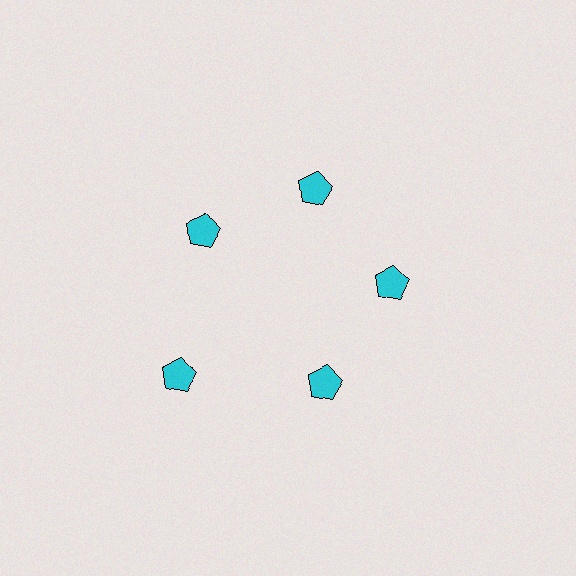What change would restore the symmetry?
The symmetry would be restored by moving it inward, back onto the ring so that all 5 pentagons sit at equal angles and equal distance from the center.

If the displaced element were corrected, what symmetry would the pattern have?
It would have 5-fold rotational symmetry — the pattern would map onto itself every 72 degrees.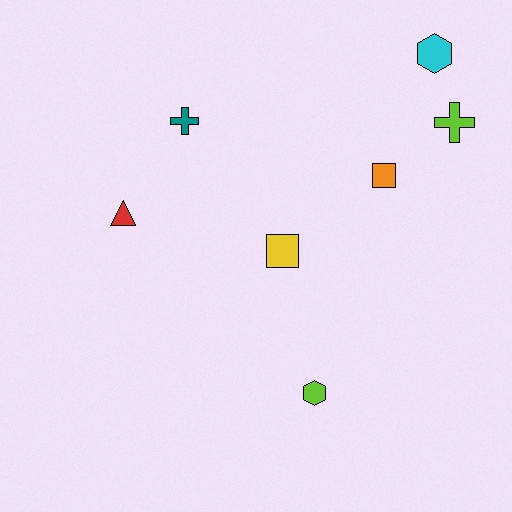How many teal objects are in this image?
There is 1 teal object.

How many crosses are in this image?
There are 2 crosses.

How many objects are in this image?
There are 7 objects.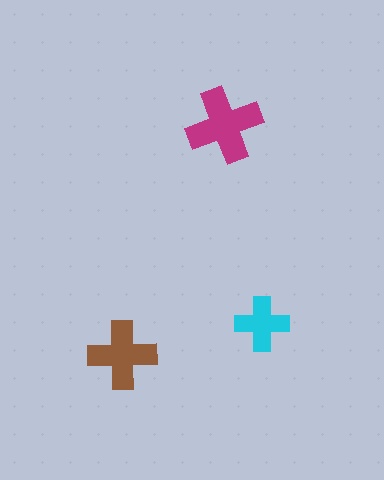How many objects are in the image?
There are 3 objects in the image.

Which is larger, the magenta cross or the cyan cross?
The magenta one.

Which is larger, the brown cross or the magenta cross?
The magenta one.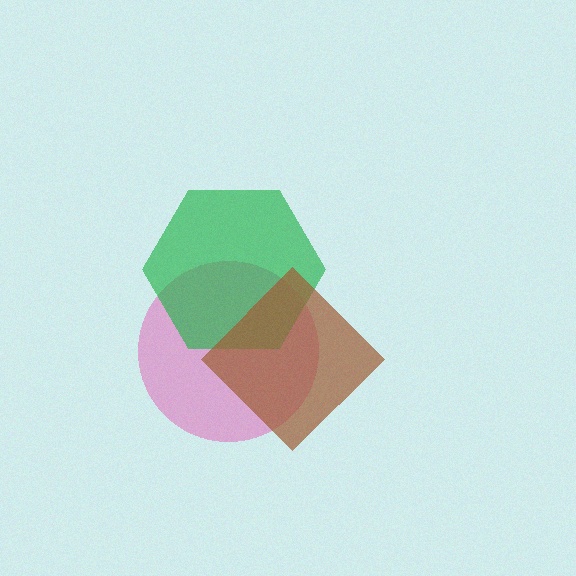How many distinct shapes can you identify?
There are 3 distinct shapes: a pink circle, a green hexagon, a brown diamond.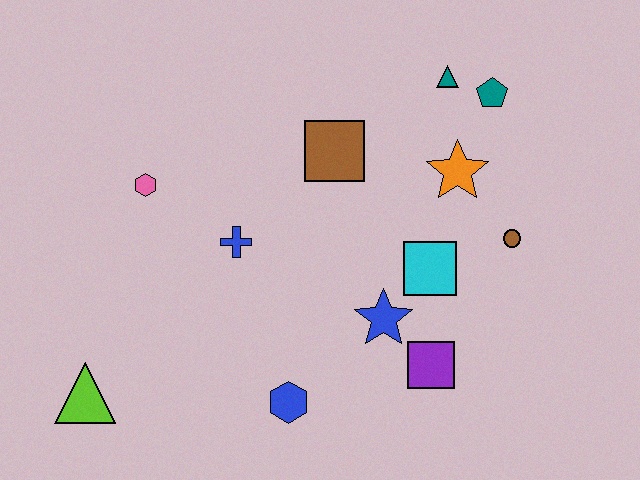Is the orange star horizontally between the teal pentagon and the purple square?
Yes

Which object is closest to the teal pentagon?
The teal triangle is closest to the teal pentagon.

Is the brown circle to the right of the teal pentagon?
Yes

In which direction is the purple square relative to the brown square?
The purple square is below the brown square.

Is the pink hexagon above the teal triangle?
No